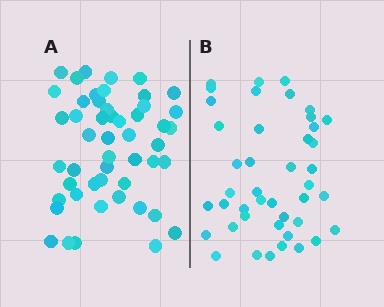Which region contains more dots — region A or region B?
Region A (the left region) has more dots.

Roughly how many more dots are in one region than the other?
Region A has roughly 8 or so more dots than region B.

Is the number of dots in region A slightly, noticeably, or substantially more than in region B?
Region A has only slightly more — the two regions are fairly close. The ratio is roughly 1.2 to 1.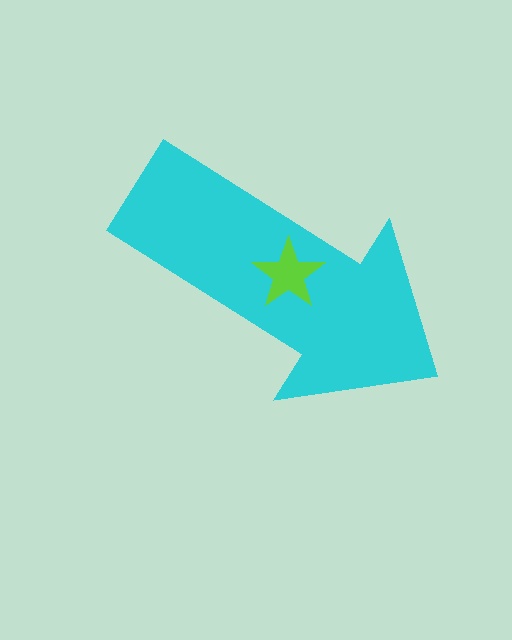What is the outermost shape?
The cyan arrow.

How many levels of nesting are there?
2.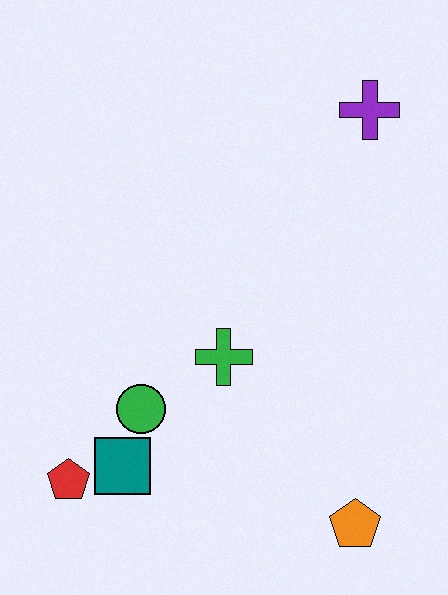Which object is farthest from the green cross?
The purple cross is farthest from the green cross.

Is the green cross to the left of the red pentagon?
No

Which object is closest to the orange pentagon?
The green cross is closest to the orange pentagon.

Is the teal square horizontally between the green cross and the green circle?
No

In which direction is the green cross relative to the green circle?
The green cross is to the right of the green circle.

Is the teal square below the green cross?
Yes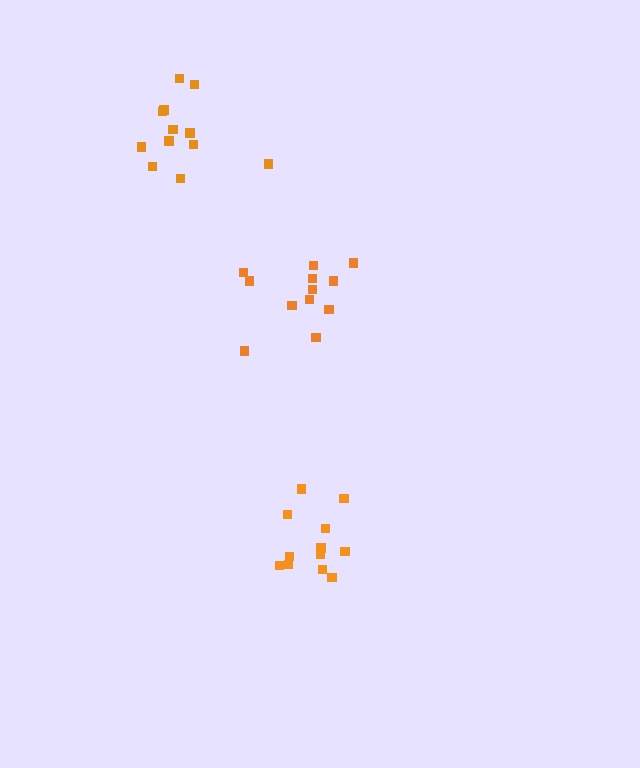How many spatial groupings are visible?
There are 3 spatial groupings.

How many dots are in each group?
Group 1: 12 dots, Group 2: 12 dots, Group 3: 12 dots (36 total).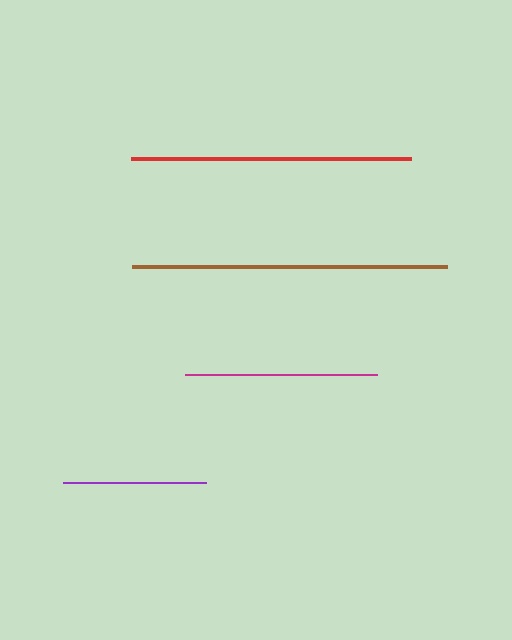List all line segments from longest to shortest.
From longest to shortest: brown, red, magenta, purple.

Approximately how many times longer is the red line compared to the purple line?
The red line is approximately 2.0 times the length of the purple line.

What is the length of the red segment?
The red segment is approximately 280 pixels long.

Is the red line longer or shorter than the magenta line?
The red line is longer than the magenta line.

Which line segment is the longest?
The brown line is the longest at approximately 315 pixels.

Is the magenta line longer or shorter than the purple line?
The magenta line is longer than the purple line.